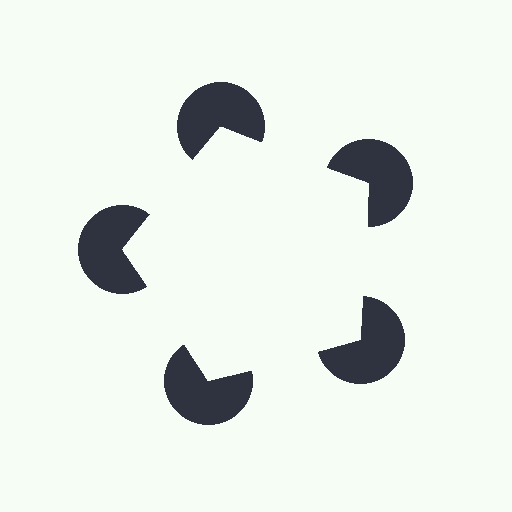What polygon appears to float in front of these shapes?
An illusory pentagon — its edges are inferred from the aligned wedge cuts in the pac-man discs, not physically drawn.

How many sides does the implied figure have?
5 sides.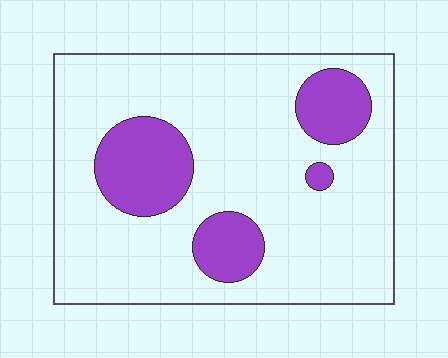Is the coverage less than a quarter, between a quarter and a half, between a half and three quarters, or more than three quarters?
Less than a quarter.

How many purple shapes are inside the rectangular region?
4.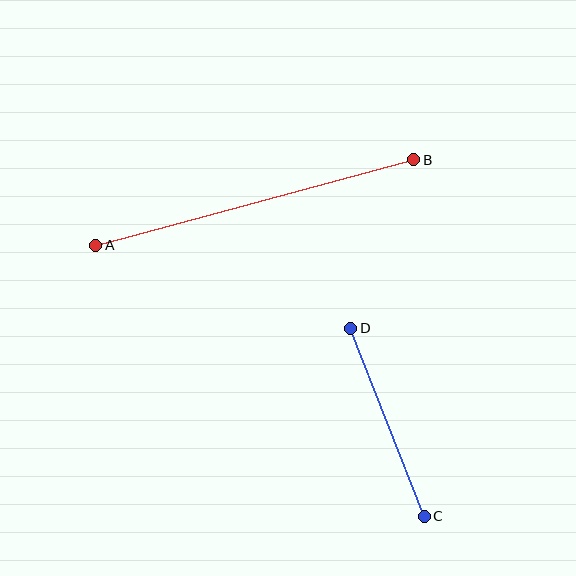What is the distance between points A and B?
The distance is approximately 329 pixels.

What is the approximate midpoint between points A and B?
The midpoint is at approximately (255, 203) pixels.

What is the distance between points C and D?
The distance is approximately 202 pixels.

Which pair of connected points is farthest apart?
Points A and B are farthest apart.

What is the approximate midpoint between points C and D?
The midpoint is at approximately (387, 422) pixels.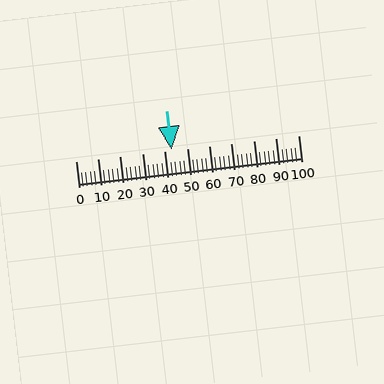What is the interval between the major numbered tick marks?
The major tick marks are spaced 10 units apart.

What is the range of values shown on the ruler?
The ruler shows values from 0 to 100.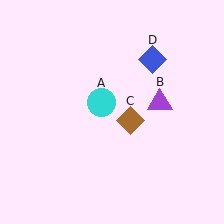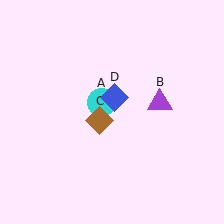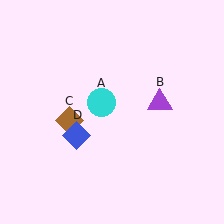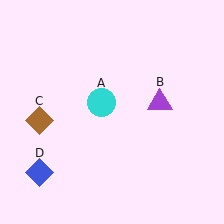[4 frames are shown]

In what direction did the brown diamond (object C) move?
The brown diamond (object C) moved left.